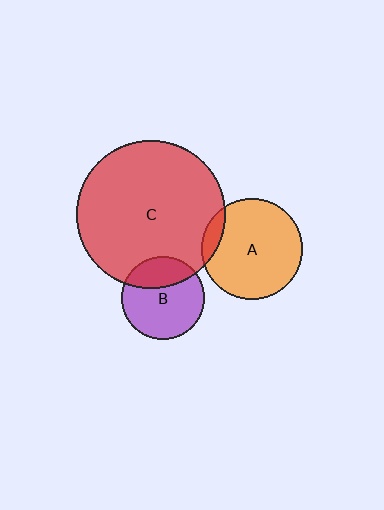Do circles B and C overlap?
Yes.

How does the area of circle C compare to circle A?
Approximately 2.1 times.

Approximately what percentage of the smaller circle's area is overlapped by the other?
Approximately 30%.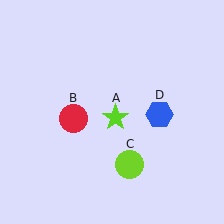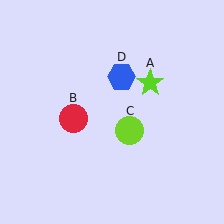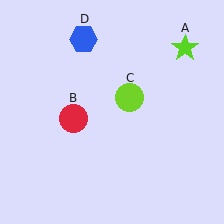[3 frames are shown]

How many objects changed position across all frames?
3 objects changed position: lime star (object A), lime circle (object C), blue hexagon (object D).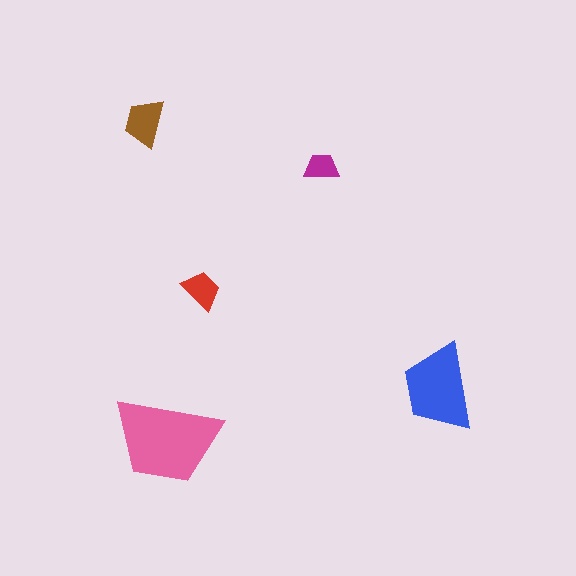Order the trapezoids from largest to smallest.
the pink one, the blue one, the brown one, the red one, the magenta one.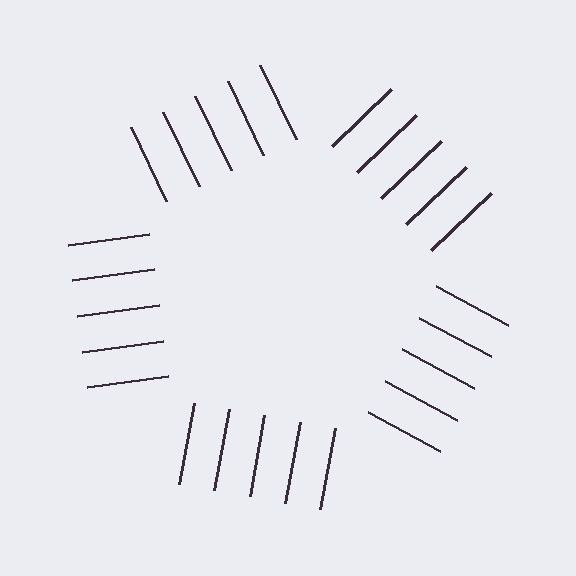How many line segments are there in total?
25 — 5 along each of the 5 edges.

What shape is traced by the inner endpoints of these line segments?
An illusory pentagon — the line segments terminate on its edges but no continuous stroke is drawn.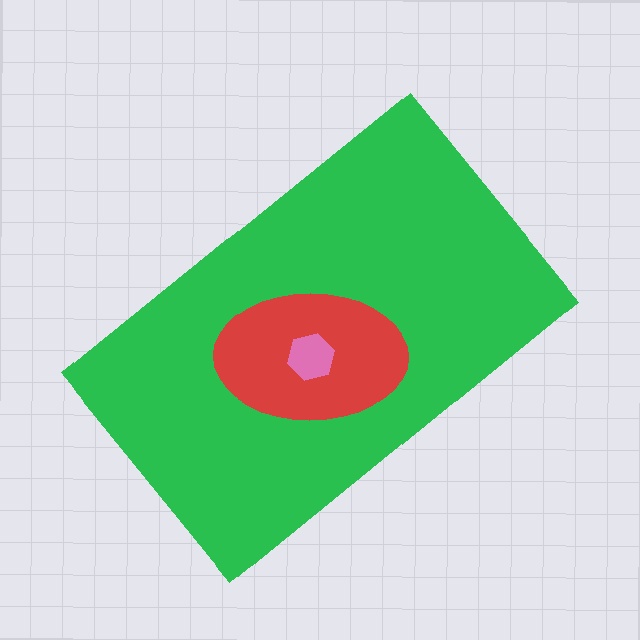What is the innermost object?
The pink hexagon.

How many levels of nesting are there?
3.